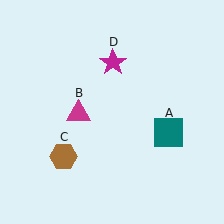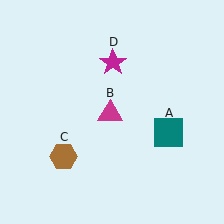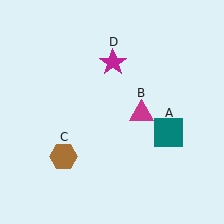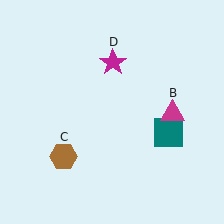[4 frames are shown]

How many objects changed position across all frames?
1 object changed position: magenta triangle (object B).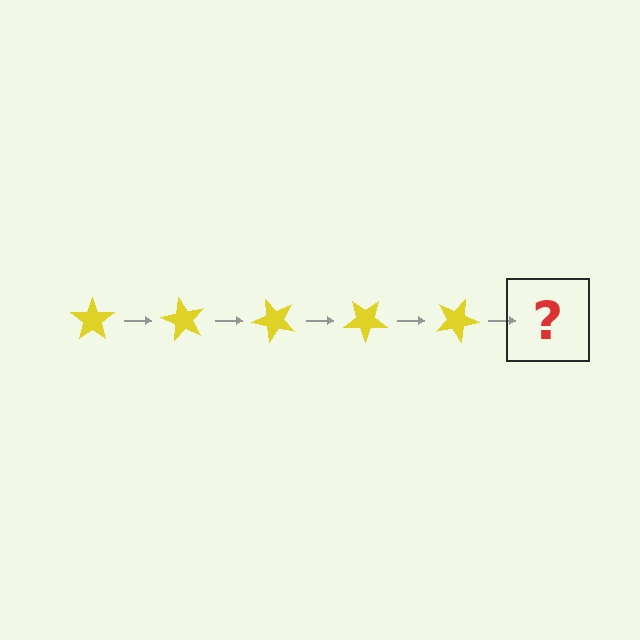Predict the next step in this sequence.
The next step is a yellow star rotated 300 degrees.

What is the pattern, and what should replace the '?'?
The pattern is that the star rotates 60 degrees each step. The '?' should be a yellow star rotated 300 degrees.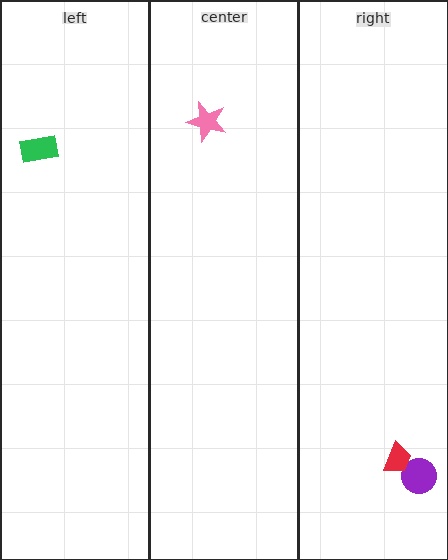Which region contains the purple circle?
The right region.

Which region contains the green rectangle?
The left region.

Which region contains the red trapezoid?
The right region.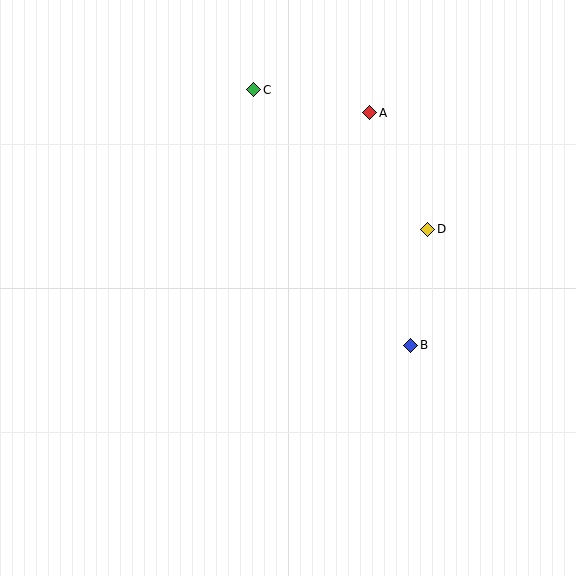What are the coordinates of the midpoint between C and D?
The midpoint between C and D is at (341, 160).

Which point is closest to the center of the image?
Point B at (411, 345) is closest to the center.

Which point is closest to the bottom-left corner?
Point B is closest to the bottom-left corner.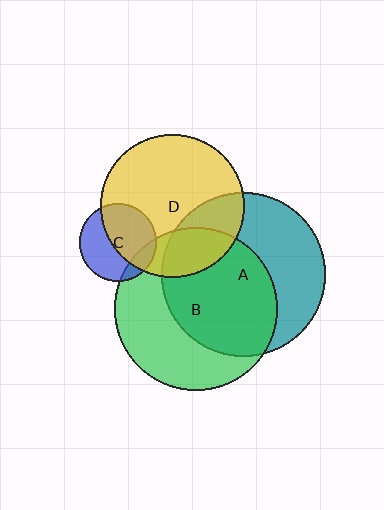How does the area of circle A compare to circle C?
Approximately 4.5 times.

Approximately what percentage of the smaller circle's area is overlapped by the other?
Approximately 15%.